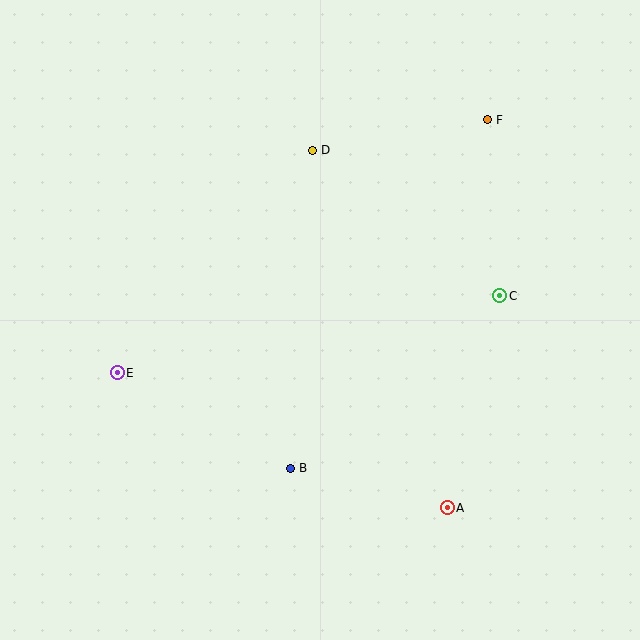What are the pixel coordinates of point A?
Point A is at (447, 508).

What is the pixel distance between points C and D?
The distance between C and D is 237 pixels.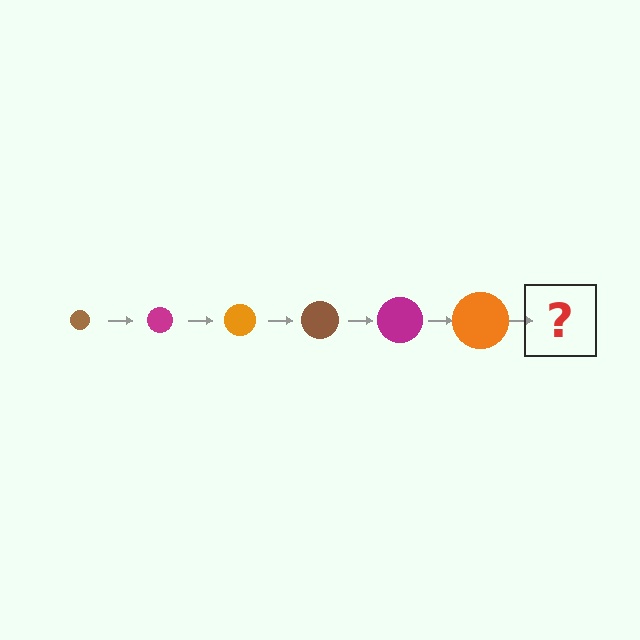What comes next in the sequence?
The next element should be a brown circle, larger than the previous one.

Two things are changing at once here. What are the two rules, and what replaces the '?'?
The two rules are that the circle grows larger each step and the color cycles through brown, magenta, and orange. The '?' should be a brown circle, larger than the previous one.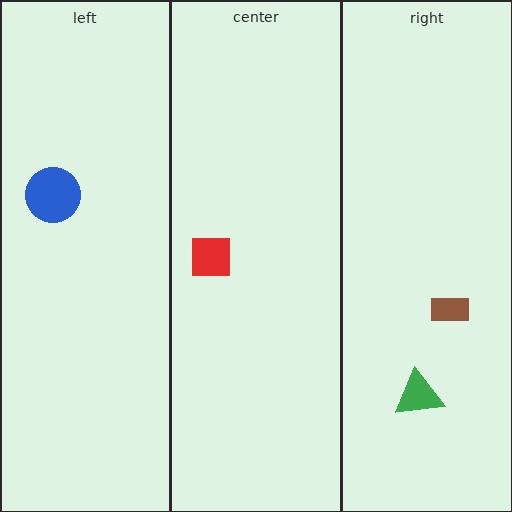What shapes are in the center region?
The red square.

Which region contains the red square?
The center region.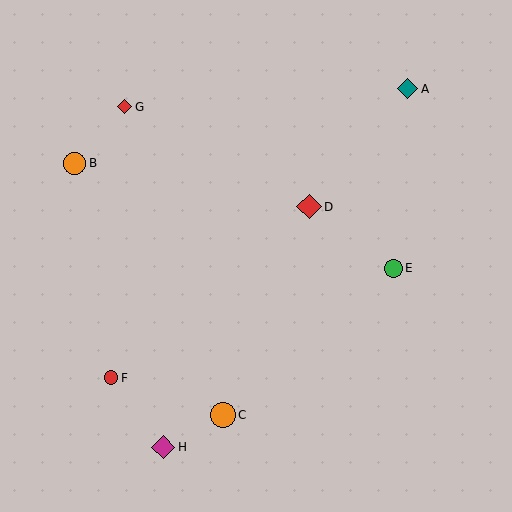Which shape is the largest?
The orange circle (labeled C) is the largest.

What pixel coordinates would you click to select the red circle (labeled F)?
Click at (111, 378) to select the red circle F.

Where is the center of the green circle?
The center of the green circle is at (393, 268).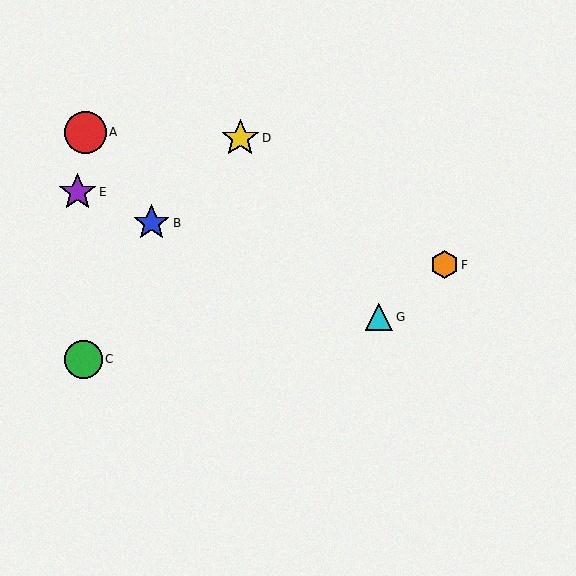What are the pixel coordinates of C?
Object C is at (83, 359).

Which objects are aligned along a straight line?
Objects B, E, G are aligned along a straight line.